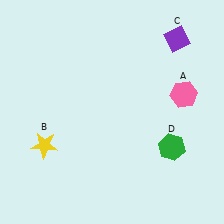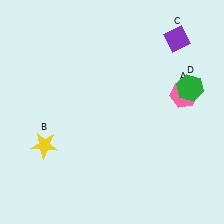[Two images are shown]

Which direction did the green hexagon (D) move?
The green hexagon (D) moved up.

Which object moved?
The green hexagon (D) moved up.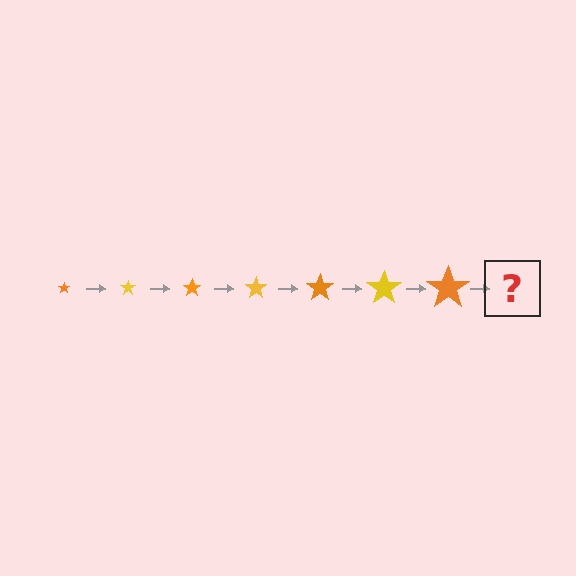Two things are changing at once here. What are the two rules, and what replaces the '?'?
The two rules are that the star grows larger each step and the color cycles through orange and yellow. The '?' should be a yellow star, larger than the previous one.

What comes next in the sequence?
The next element should be a yellow star, larger than the previous one.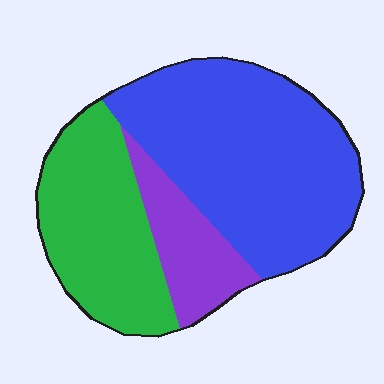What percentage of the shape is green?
Green takes up about one third (1/3) of the shape.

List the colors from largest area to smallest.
From largest to smallest: blue, green, purple.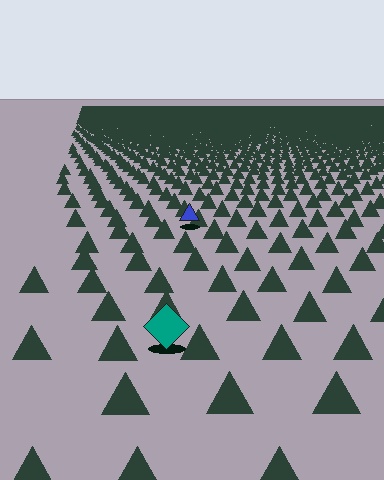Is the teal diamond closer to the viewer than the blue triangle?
Yes. The teal diamond is closer — you can tell from the texture gradient: the ground texture is coarser near it.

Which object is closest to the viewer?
The teal diamond is closest. The texture marks near it are larger and more spread out.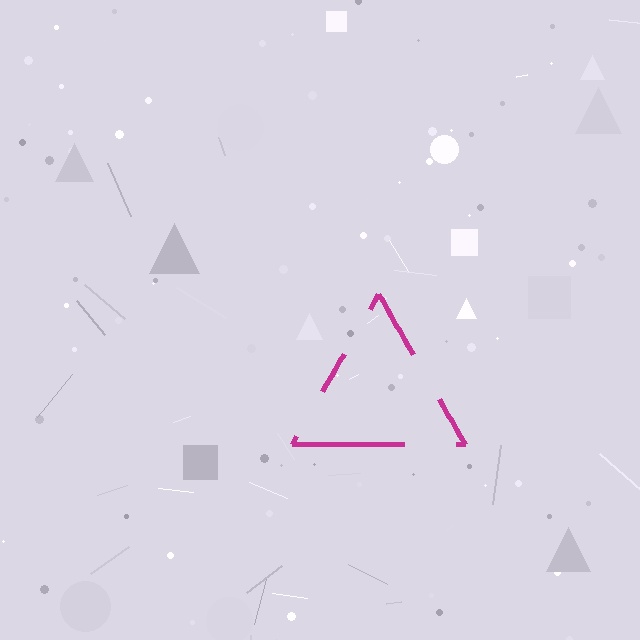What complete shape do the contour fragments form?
The contour fragments form a triangle.